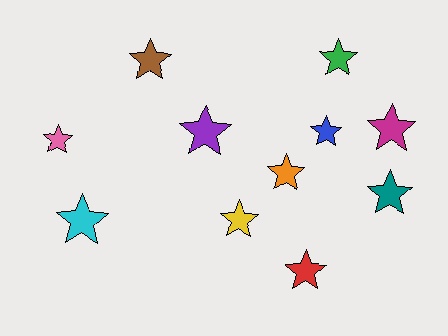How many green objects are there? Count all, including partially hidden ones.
There is 1 green object.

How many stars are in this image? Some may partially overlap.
There are 11 stars.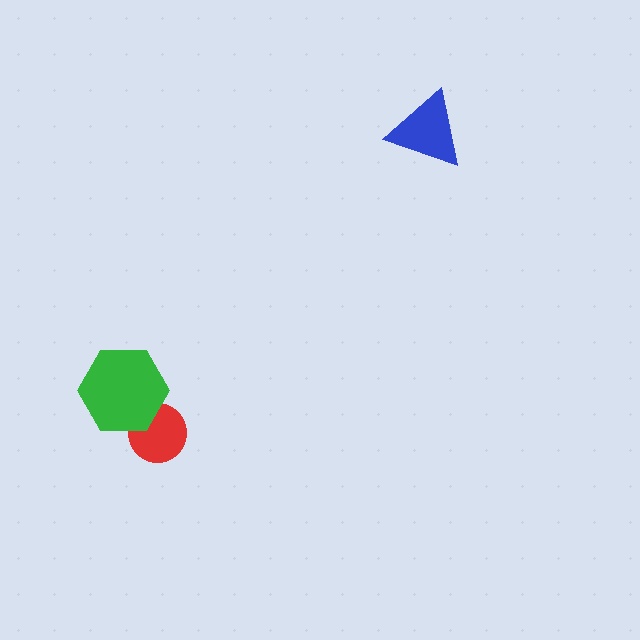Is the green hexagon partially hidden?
No, no other shape covers it.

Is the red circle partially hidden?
Yes, it is partially covered by another shape.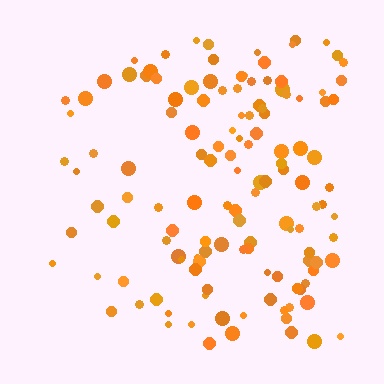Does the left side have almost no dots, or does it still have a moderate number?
Still a moderate number, just noticeably fewer than the right.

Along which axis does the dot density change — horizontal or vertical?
Horizontal.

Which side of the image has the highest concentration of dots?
The right.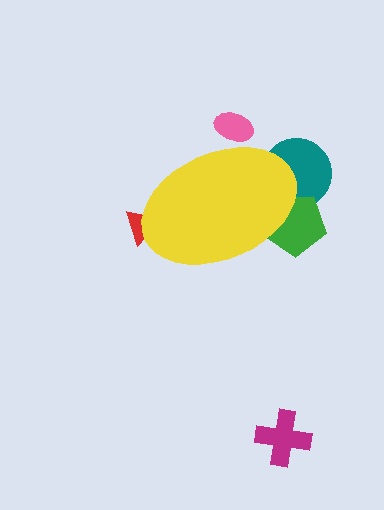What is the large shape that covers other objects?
A yellow ellipse.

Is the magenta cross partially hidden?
No, the magenta cross is fully visible.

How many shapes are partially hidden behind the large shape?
4 shapes are partially hidden.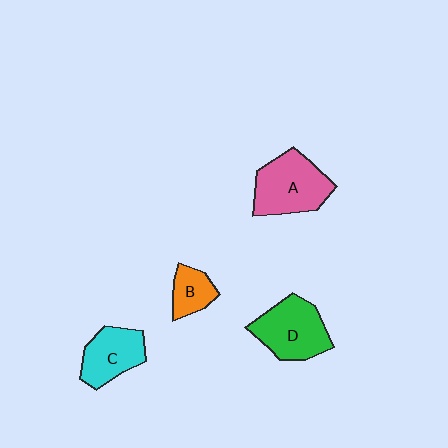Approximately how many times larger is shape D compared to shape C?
Approximately 1.3 times.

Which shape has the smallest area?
Shape B (orange).